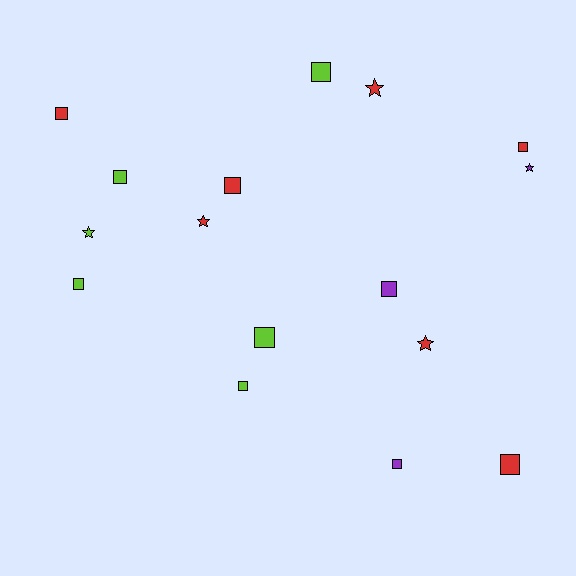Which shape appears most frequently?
Square, with 11 objects.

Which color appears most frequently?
Red, with 7 objects.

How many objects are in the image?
There are 16 objects.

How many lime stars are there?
There is 1 lime star.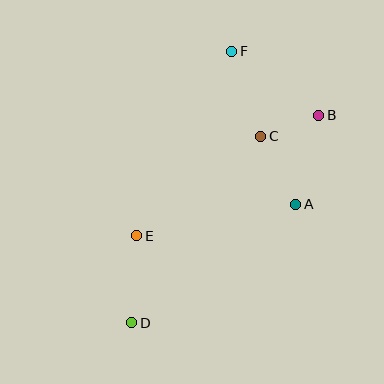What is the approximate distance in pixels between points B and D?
The distance between B and D is approximately 279 pixels.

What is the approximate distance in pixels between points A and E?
The distance between A and E is approximately 162 pixels.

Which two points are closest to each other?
Points B and C are closest to each other.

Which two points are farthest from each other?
Points D and F are farthest from each other.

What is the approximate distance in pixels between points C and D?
The distance between C and D is approximately 227 pixels.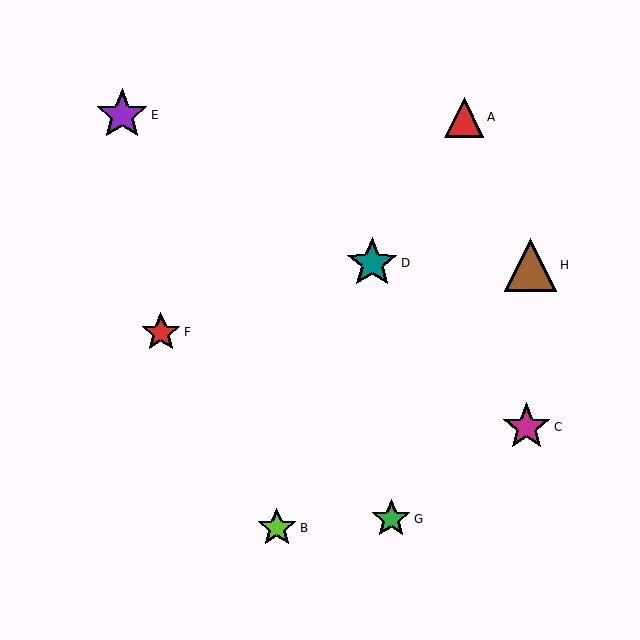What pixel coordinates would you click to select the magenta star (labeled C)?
Click at (527, 427) to select the magenta star C.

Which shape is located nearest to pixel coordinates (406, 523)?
The green star (labeled G) at (391, 519) is nearest to that location.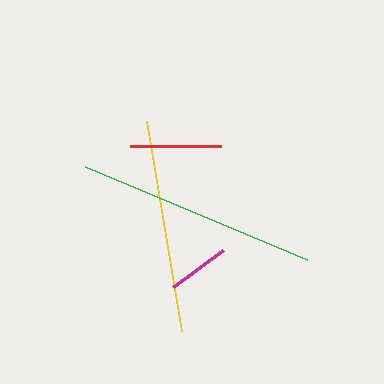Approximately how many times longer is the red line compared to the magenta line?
The red line is approximately 1.4 times the length of the magenta line.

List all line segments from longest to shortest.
From longest to shortest: green, yellow, red, magenta.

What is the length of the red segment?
The red segment is approximately 91 pixels long.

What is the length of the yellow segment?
The yellow segment is approximately 212 pixels long.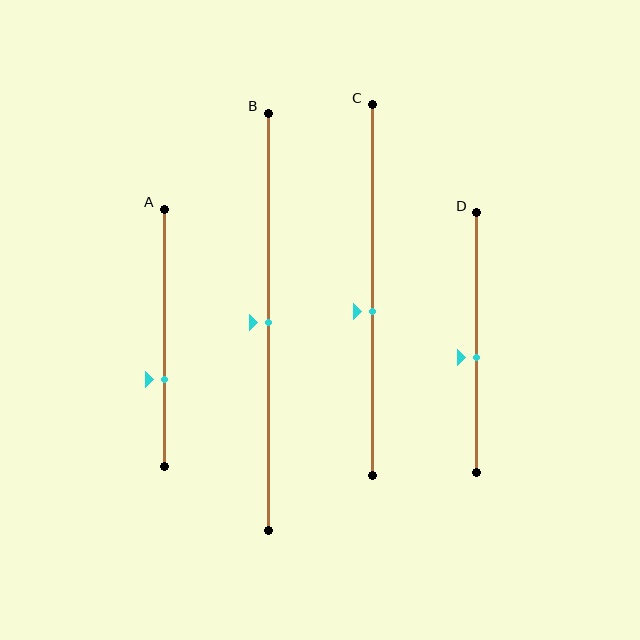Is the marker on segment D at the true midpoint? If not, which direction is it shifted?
No, the marker on segment D is shifted downward by about 6% of the segment length.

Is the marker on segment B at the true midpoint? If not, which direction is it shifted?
Yes, the marker on segment B is at the true midpoint.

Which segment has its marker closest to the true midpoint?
Segment B has its marker closest to the true midpoint.